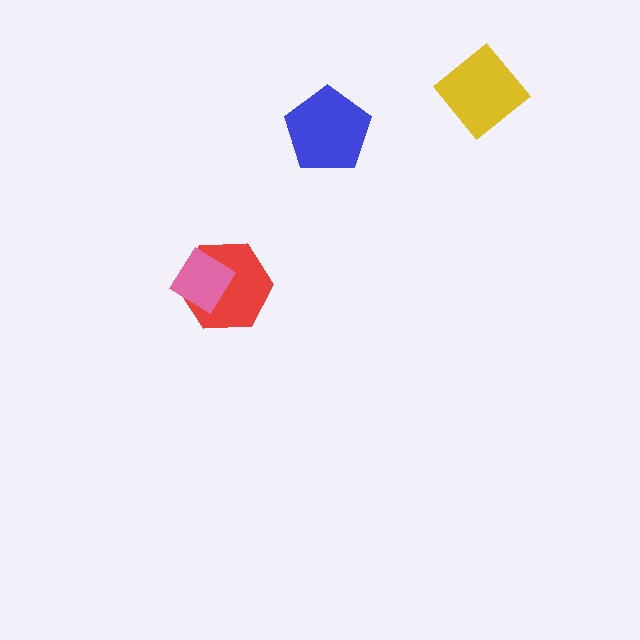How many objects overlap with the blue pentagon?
0 objects overlap with the blue pentagon.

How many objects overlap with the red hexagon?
1 object overlaps with the red hexagon.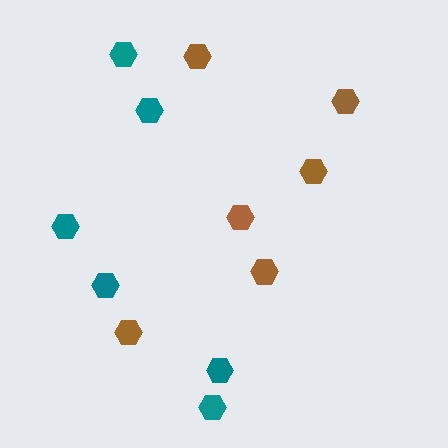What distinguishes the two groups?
There are 2 groups: one group of teal hexagons (6) and one group of brown hexagons (6).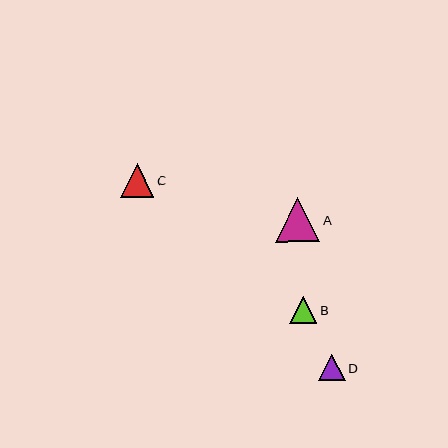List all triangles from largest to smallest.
From largest to smallest: A, C, B, D.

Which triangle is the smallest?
Triangle D is the smallest with a size of approximately 26 pixels.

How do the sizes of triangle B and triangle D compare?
Triangle B and triangle D are approximately the same size.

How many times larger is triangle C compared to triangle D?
Triangle C is approximately 1.3 times the size of triangle D.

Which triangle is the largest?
Triangle A is the largest with a size of approximately 44 pixels.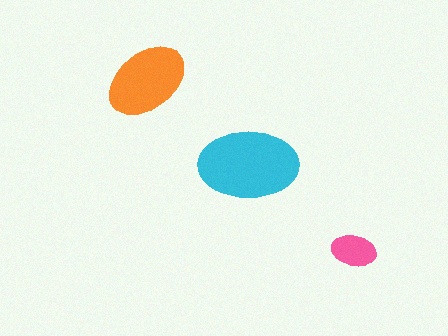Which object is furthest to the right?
The pink ellipse is rightmost.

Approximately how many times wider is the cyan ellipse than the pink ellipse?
About 2 times wider.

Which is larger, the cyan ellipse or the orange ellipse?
The cyan one.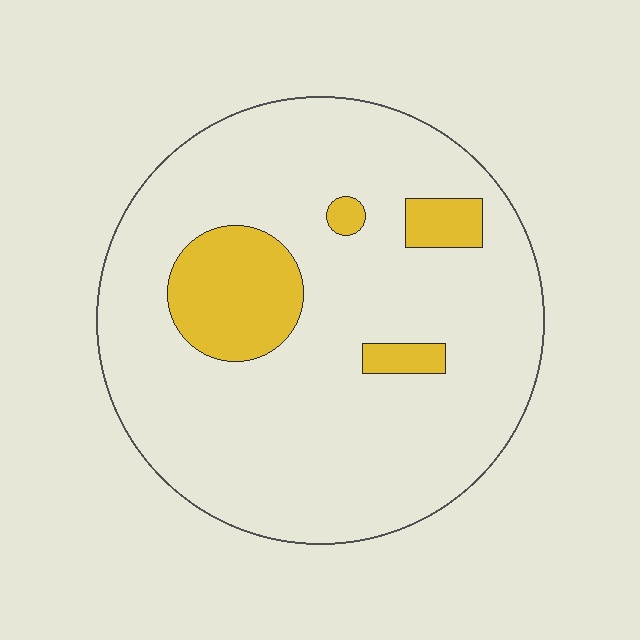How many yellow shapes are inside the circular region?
4.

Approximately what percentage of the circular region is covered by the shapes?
Approximately 15%.